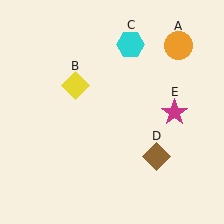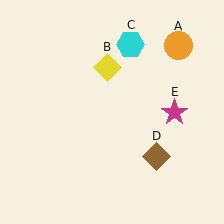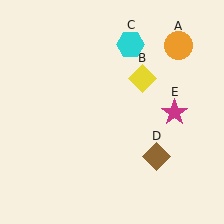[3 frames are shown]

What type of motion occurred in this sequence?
The yellow diamond (object B) rotated clockwise around the center of the scene.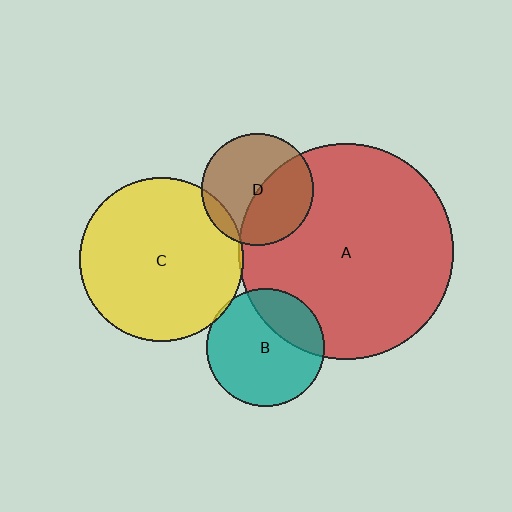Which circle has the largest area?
Circle A (red).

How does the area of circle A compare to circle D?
Approximately 3.7 times.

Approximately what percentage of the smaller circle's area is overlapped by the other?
Approximately 10%.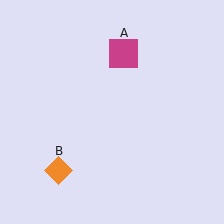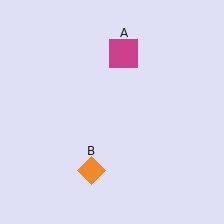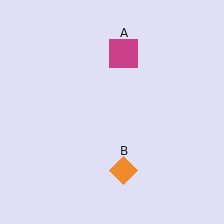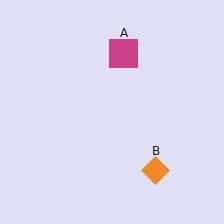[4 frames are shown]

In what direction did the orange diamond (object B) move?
The orange diamond (object B) moved right.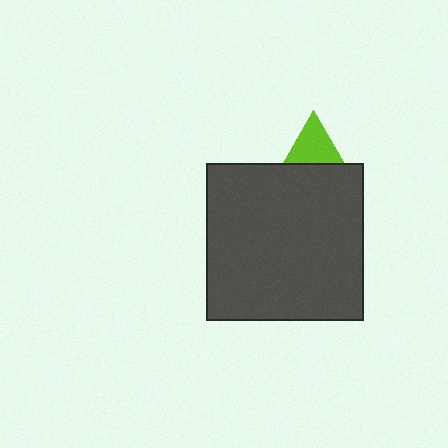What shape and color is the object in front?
The object in front is a dark gray square.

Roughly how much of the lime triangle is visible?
About half of it is visible (roughly 48%).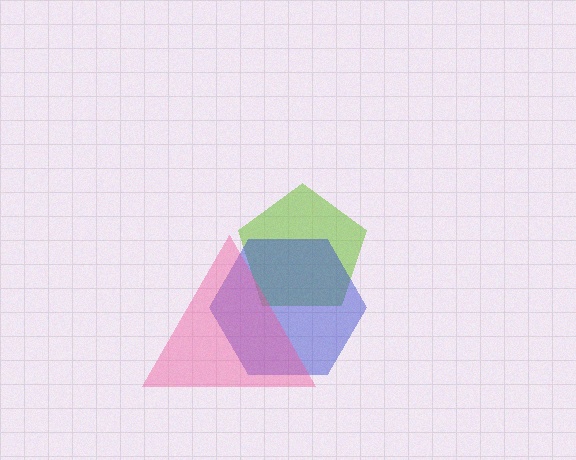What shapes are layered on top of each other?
The layered shapes are: a lime pentagon, a blue hexagon, a pink triangle.